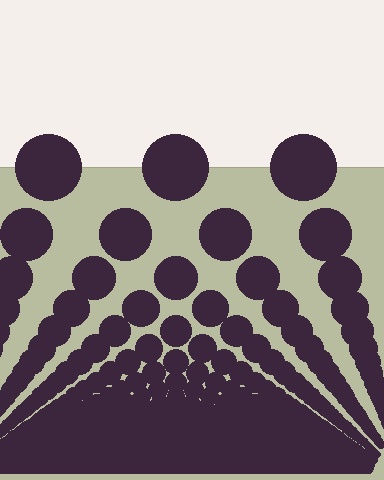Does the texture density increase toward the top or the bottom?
Density increases toward the bottom.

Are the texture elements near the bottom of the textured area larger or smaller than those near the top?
Smaller. The gradient is inverted — elements near the bottom are smaller and denser.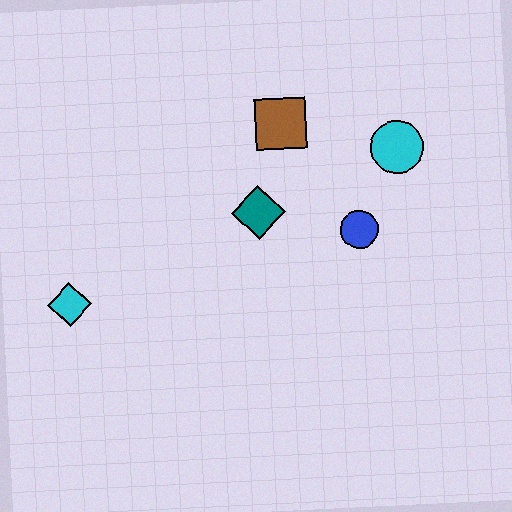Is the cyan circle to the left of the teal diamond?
No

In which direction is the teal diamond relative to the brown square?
The teal diamond is below the brown square.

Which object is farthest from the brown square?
The cyan diamond is farthest from the brown square.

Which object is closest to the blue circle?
The cyan circle is closest to the blue circle.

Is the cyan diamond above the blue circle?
No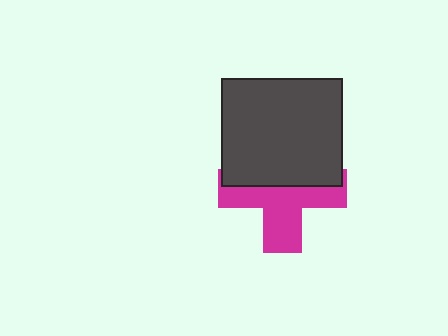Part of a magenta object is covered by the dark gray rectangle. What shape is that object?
It is a cross.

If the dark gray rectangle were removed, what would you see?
You would see the complete magenta cross.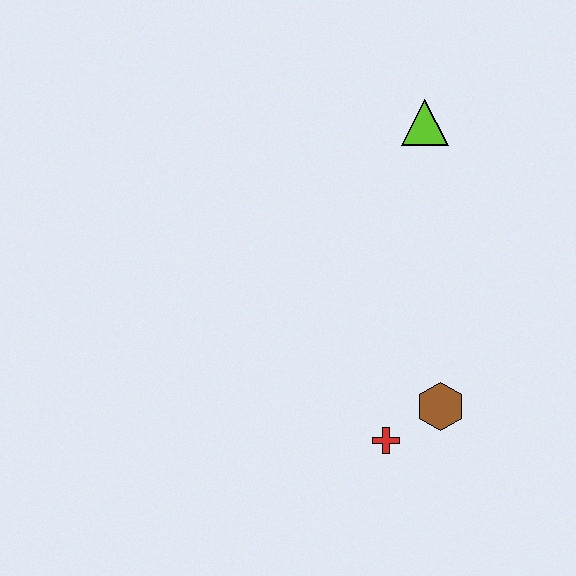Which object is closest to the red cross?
The brown hexagon is closest to the red cross.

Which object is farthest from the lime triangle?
The red cross is farthest from the lime triangle.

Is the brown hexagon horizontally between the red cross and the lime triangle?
No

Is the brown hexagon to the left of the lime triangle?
No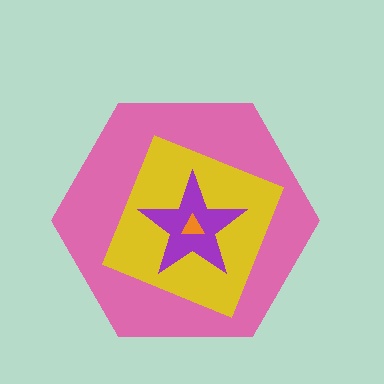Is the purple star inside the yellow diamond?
Yes.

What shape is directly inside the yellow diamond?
The purple star.